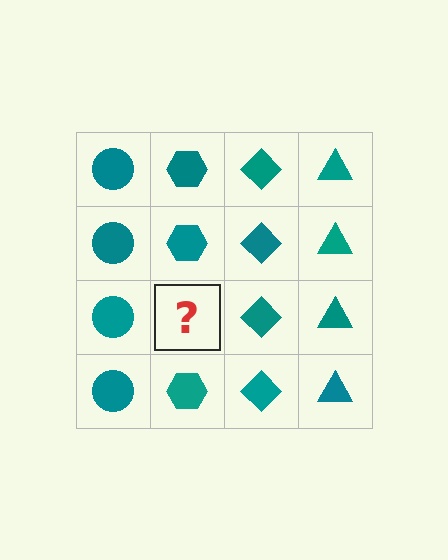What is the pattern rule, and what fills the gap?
The rule is that each column has a consistent shape. The gap should be filled with a teal hexagon.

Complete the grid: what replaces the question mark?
The question mark should be replaced with a teal hexagon.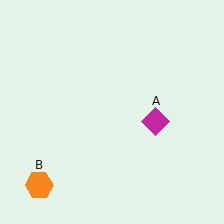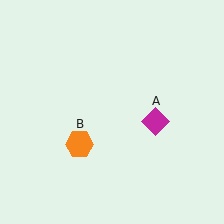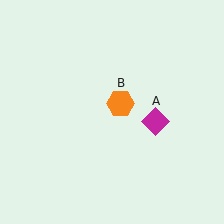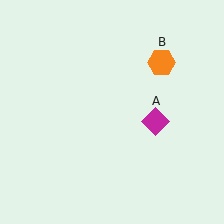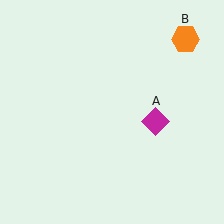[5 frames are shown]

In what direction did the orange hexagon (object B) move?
The orange hexagon (object B) moved up and to the right.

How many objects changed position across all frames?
1 object changed position: orange hexagon (object B).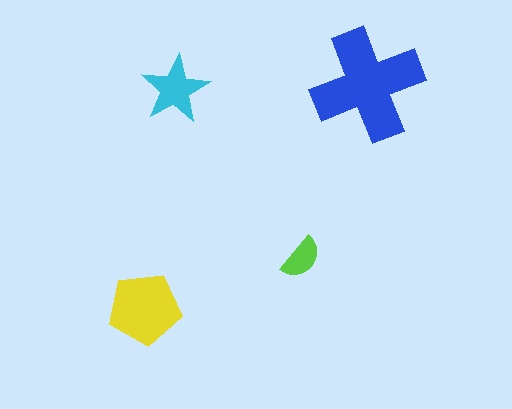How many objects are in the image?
There are 4 objects in the image.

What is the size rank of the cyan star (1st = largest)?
3rd.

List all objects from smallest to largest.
The lime semicircle, the cyan star, the yellow pentagon, the blue cross.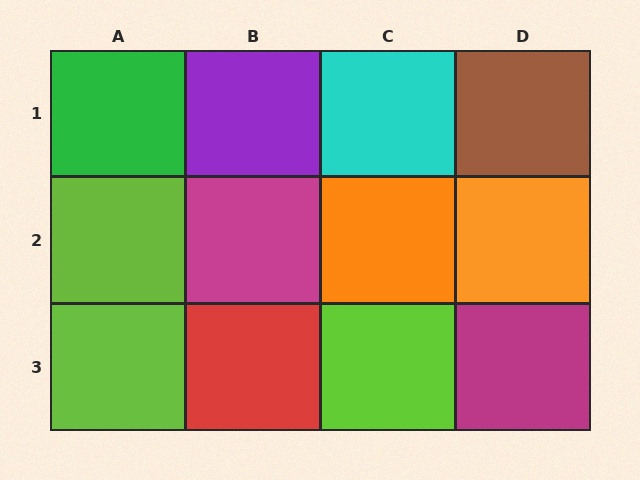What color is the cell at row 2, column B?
Magenta.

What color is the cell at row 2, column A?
Lime.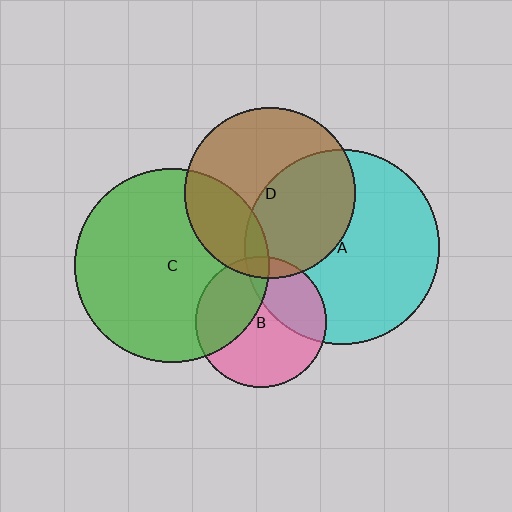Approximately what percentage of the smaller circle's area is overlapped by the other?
Approximately 30%.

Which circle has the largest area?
Circle A (cyan).